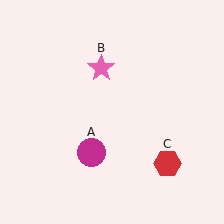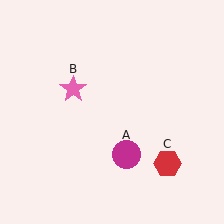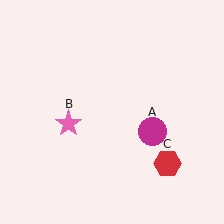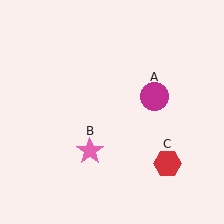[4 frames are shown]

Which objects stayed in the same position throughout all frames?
Red hexagon (object C) remained stationary.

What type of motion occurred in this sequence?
The magenta circle (object A), pink star (object B) rotated counterclockwise around the center of the scene.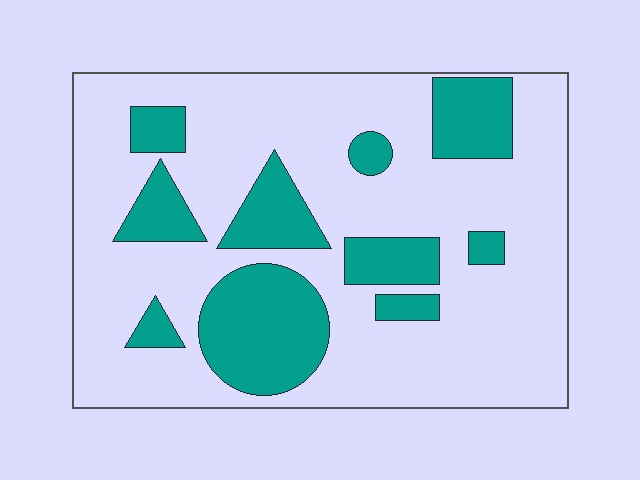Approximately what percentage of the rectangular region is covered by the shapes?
Approximately 25%.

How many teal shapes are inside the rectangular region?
10.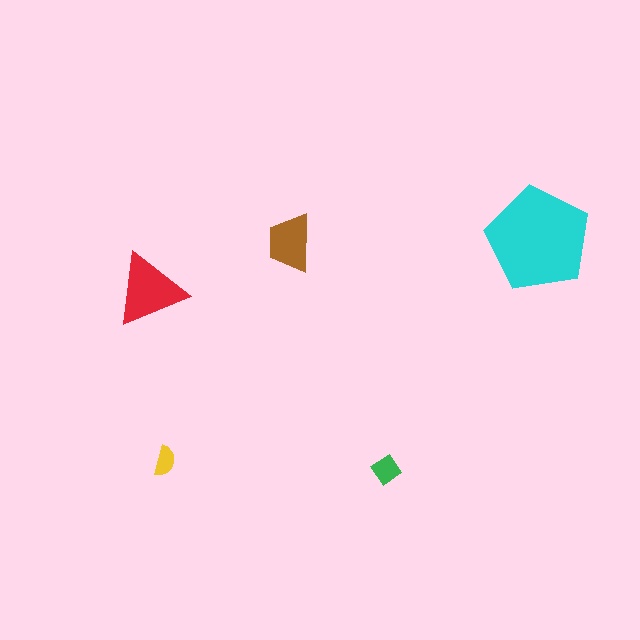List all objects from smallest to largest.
The yellow semicircle, the green diamond, the brown trapezoid, the red triangle, the cyan pentagon.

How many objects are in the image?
There are 5 objects in the image.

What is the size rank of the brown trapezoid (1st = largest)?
3rd.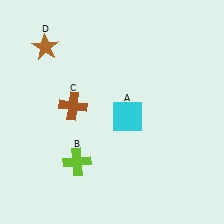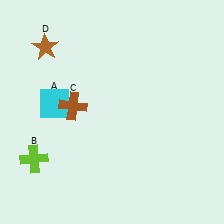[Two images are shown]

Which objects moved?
The objects that moved are: the cyan square (A), the lime cross (B).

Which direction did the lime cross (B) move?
The lime cross (B) moved left.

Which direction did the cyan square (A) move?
The cyan square (A) moved left.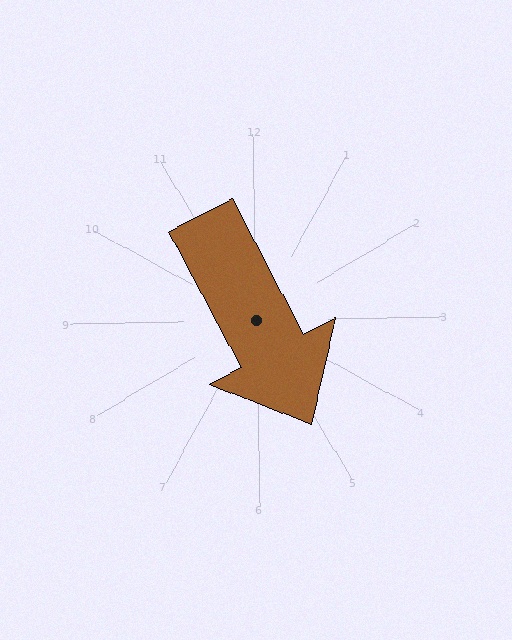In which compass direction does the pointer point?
Southeast.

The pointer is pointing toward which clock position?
Roughly 5 o'clock.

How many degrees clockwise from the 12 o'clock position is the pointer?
Approximately 153 degrees.